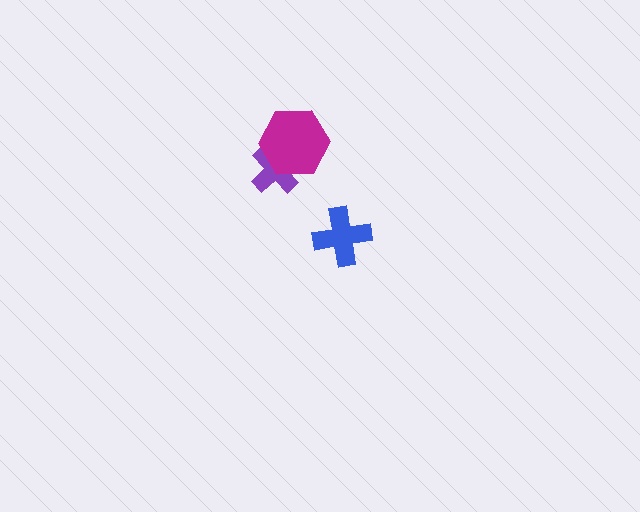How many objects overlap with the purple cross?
1 object overlaps with the purple cross.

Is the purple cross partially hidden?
Yes, it is partially covered by another shape.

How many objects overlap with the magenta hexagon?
1 object overlaps with the magenta hexagon.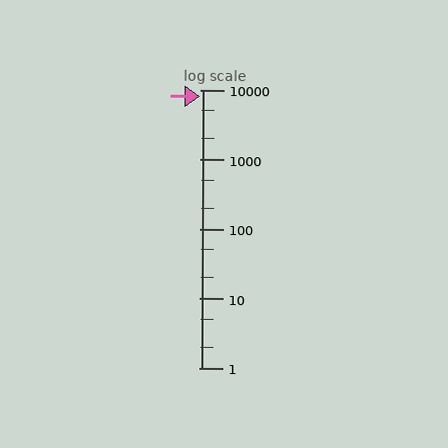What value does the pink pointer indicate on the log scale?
The pointer indicates approximately 8100.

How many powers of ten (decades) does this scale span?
The scale spans 4 decades, from 1 to 10000.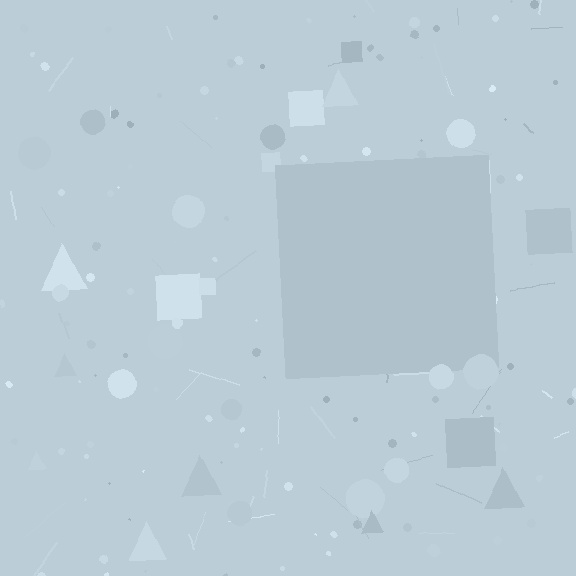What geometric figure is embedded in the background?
A square is embedded in the background.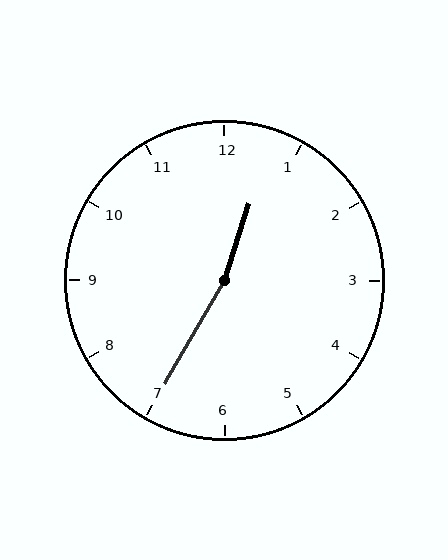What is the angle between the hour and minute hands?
Approximately 168 degrees.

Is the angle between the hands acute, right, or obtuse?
It is obtuse.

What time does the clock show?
12:35.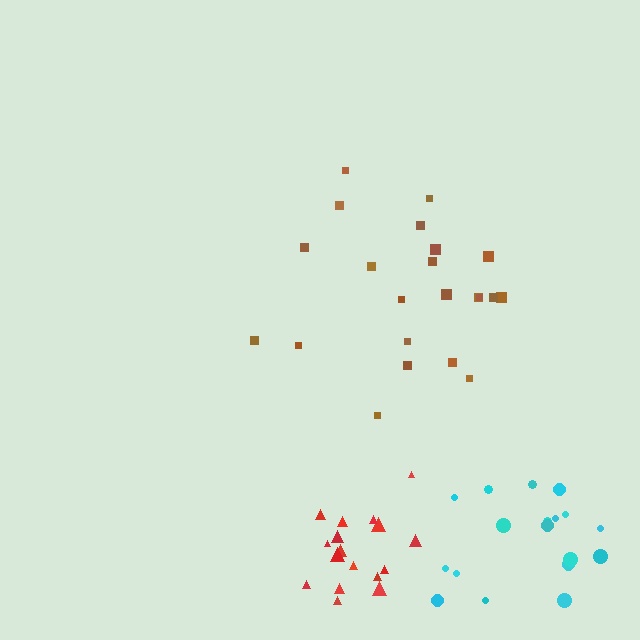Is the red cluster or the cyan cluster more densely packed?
Red.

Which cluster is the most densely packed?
Red.